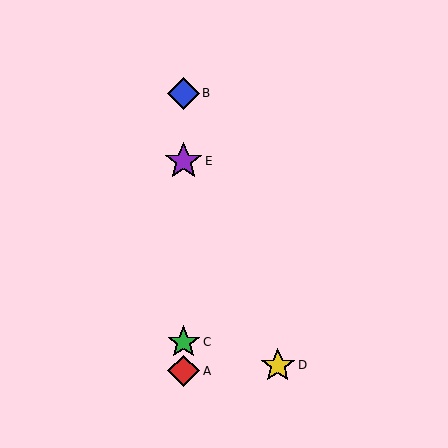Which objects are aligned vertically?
Objects A, B, C, E are aligned vertically.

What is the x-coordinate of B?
Object B is at x≈184.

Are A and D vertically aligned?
No, A is at x≈184 and D is at x≈278.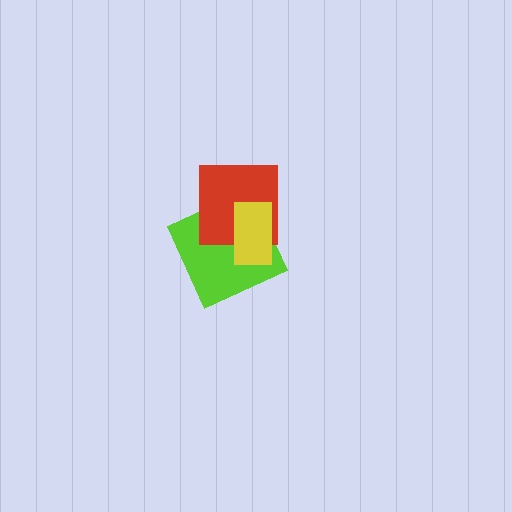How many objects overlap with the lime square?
2 objects overlap with the lime square.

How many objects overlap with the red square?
2 objects overlap with the red square.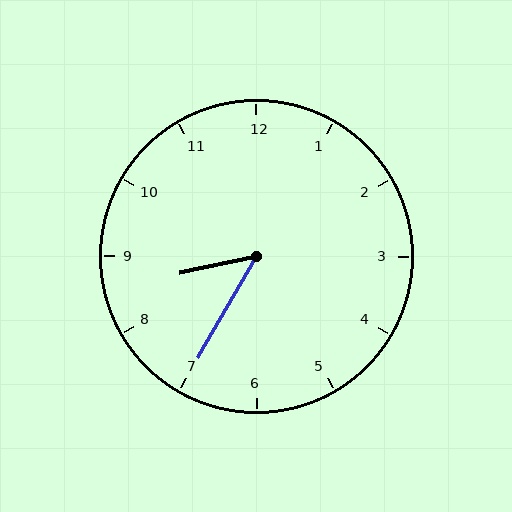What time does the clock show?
8:35.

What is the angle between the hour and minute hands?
Approximately 48 degrees.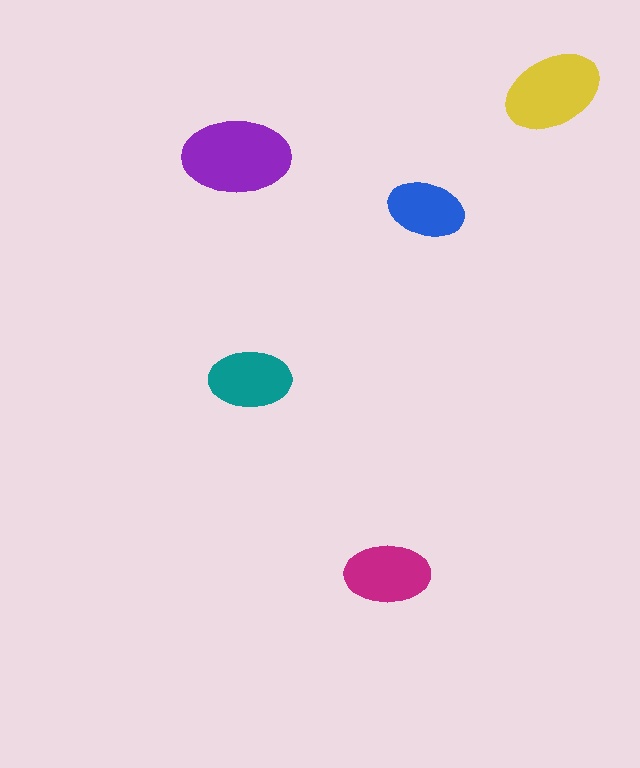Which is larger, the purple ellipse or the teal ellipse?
The purple one.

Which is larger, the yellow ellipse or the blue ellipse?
The yellow one.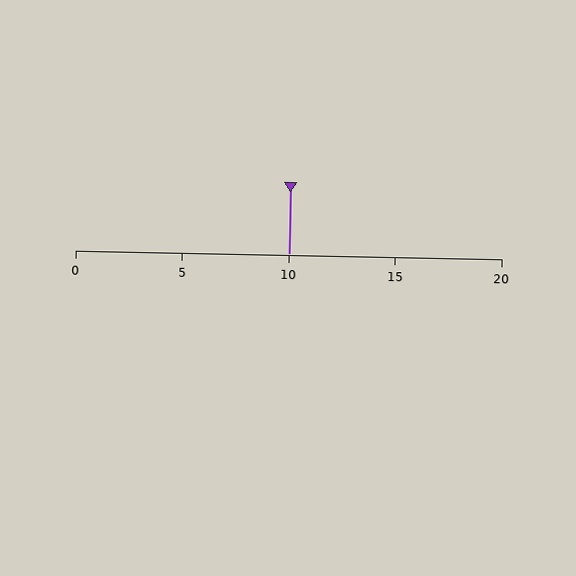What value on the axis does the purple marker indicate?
The marker indicates approximately 10.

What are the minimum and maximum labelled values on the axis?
The axis runs from 0 to 20.